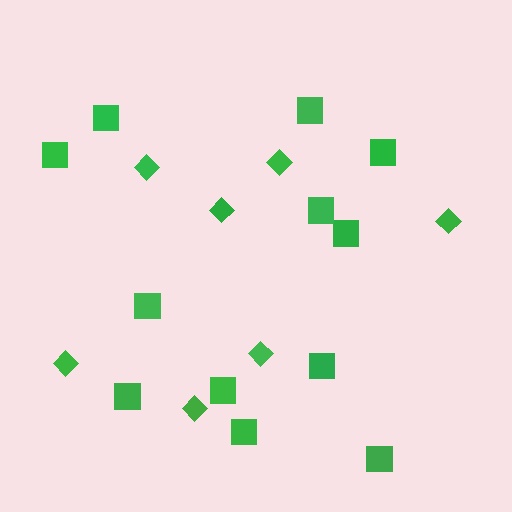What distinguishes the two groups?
There are 2 groups: one group of diamonds (7) and one group of squares (12).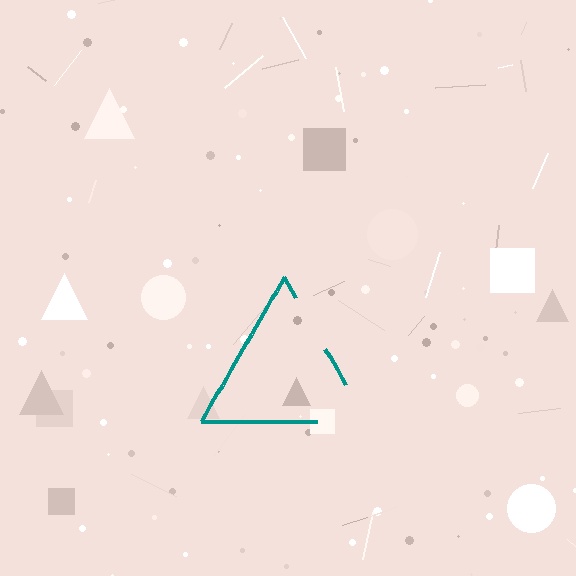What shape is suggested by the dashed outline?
The dashed outline suggests a triangle.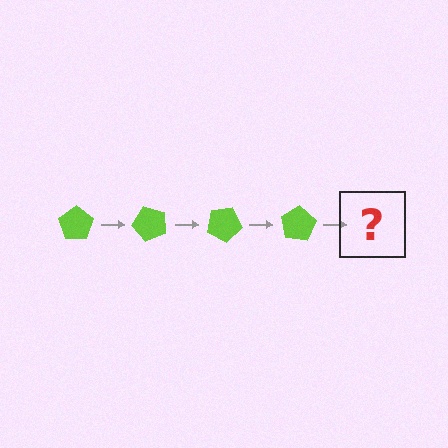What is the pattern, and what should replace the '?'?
The pattern is that the pentagon rotates 50 degrees each step. The '?' should be a lime pentagon rotated 200 degrees.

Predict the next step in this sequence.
The next step is a lime pentagon rotated 200 degrees.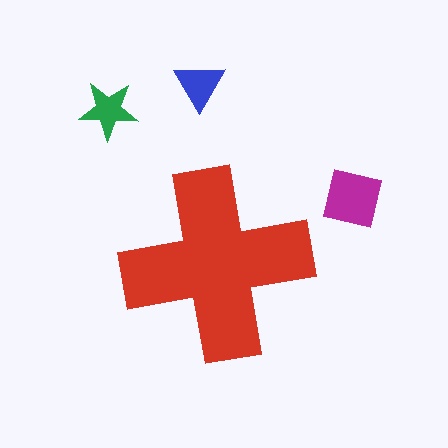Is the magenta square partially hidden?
No, the magenta square is fully visible.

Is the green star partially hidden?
No, the green star is fully visible.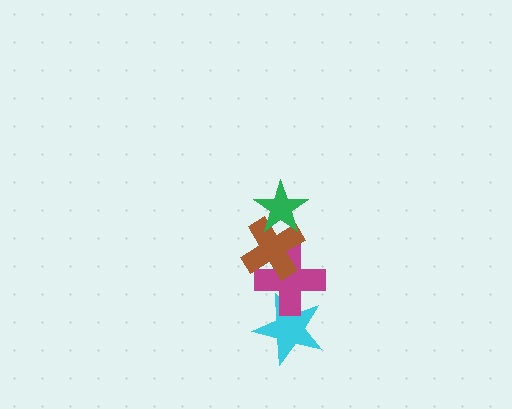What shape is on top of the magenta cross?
The brown cross is on top of the magenta cross.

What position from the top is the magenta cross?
The magenta cross is 3rd from the top.